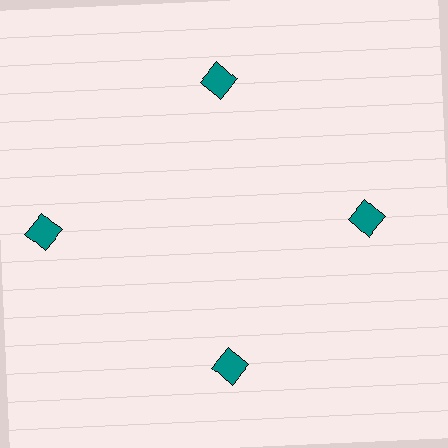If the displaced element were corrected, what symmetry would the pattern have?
It would have 4-fold rotational symmetry — the pattern would map onto itself every 90 degrees.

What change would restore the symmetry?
The symmetry would be restored by moving it inward, back onto the ring so that all 4 squares sit at equal angles and equal distance from the center.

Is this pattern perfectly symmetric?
No. The 4 teal squares are arranged in a ring, but one element near the 9 o'clock position is pushed outward from the center, breaking the 4-fold rotational symmetry.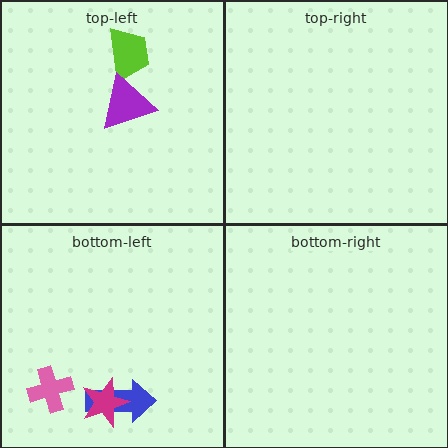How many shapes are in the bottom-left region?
3.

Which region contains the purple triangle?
The top-left region.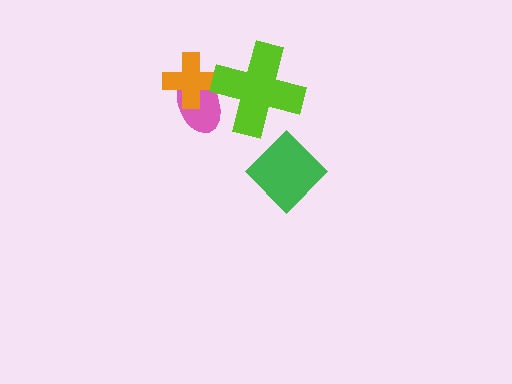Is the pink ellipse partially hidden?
Yes, it is partially covered by another shape.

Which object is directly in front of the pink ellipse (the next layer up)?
The orange cross is directly in front of the pink ellipse.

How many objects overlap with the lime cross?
1 object overlaps with the lime cross.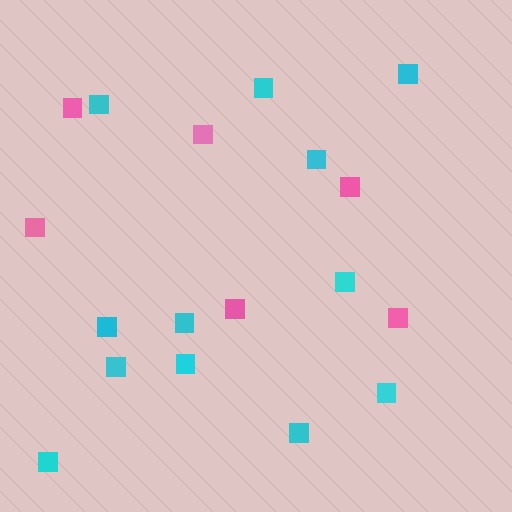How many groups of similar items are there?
There are 2 groups: one group of cyan squares (12) and one group of pink squares (6).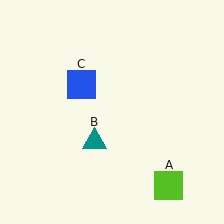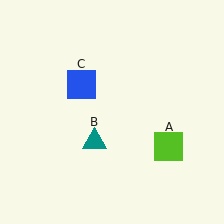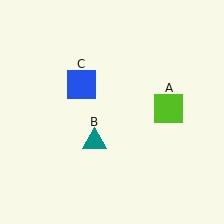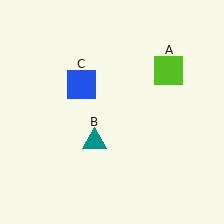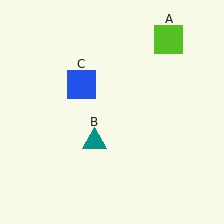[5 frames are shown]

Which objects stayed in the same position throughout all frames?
Teal triangle (object B) and blue square (object C) remained stationary.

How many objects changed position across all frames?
1 object changed position: lime square (object A).